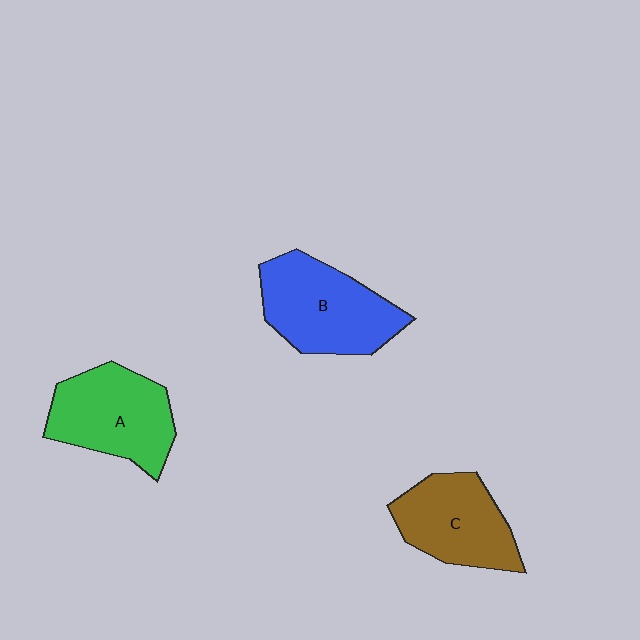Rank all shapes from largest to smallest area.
From largest to smallest: B (blue), A (green), C (brown).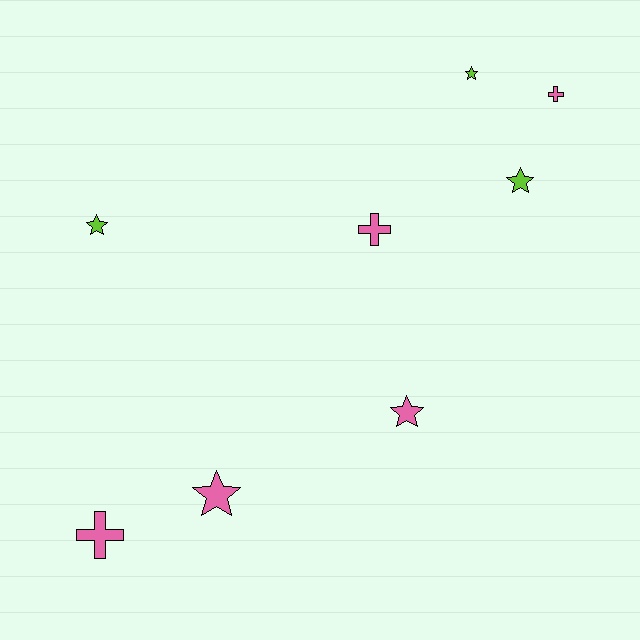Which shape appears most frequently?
Star, with 5 objects.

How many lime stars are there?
There are 3 lime stars.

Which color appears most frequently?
Pink, with 5 objects.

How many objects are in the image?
There are 8 objects.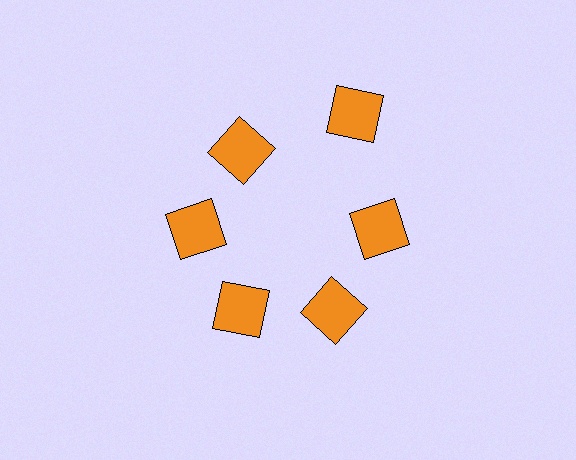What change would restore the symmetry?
The symmetry would be restored by moving it inward, back onto the ring so that all 6 squares sit at equal angles and equal distance from the center.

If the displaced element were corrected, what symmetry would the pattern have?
It would have 6-fold rotational symmetry — the pattern would map onto itself every 60 degrees.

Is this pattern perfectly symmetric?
No. The 6 orange squares are arranged in a ring, but one element near the 1 o'clock position is pushed outward from the center, breaking the 6-fold rotational symmetry.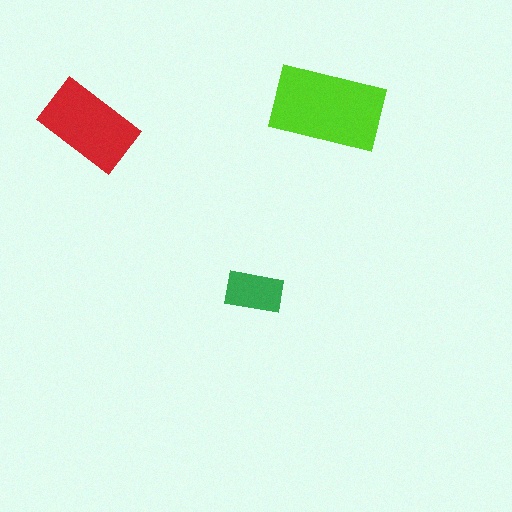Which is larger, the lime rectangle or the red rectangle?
The lime one.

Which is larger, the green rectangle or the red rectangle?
The red one.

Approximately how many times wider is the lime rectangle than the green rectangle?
About 2 times wider.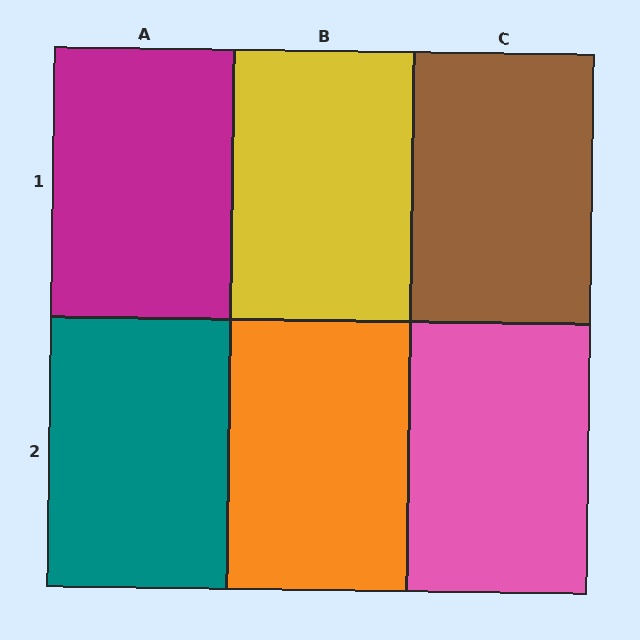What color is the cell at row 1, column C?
Brown.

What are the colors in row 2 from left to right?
Teal, orange, pink.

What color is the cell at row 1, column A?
Magenta.